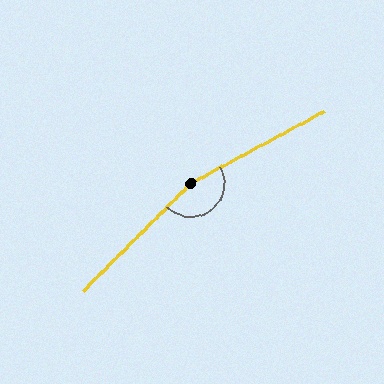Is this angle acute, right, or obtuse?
It is obtuse.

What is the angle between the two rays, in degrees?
Approximately 163 degrees.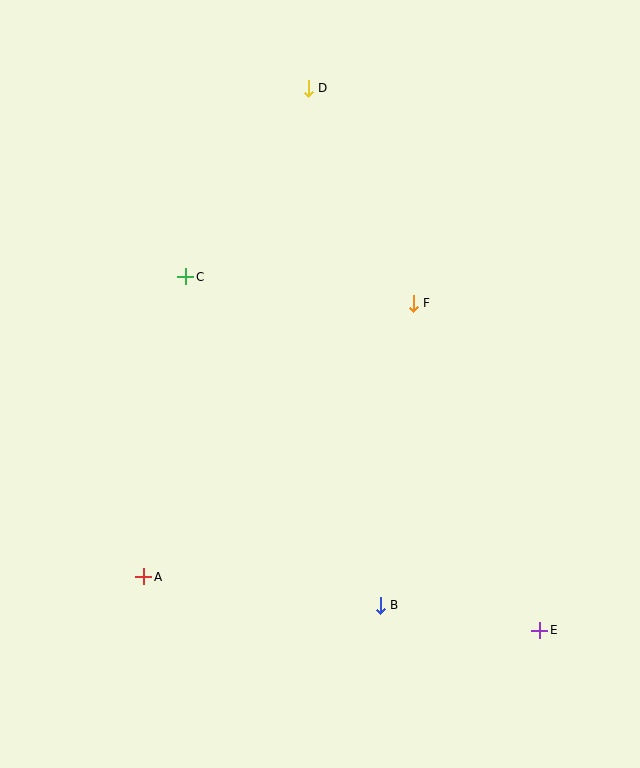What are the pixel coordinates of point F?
Point F is at (413, 303).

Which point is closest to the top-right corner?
Point D is closest to the top-right corner.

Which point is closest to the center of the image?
Point F at (413, 303) is closest to the center.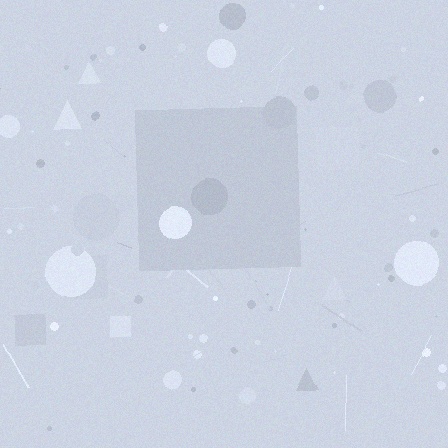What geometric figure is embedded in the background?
A square is embedded in the background.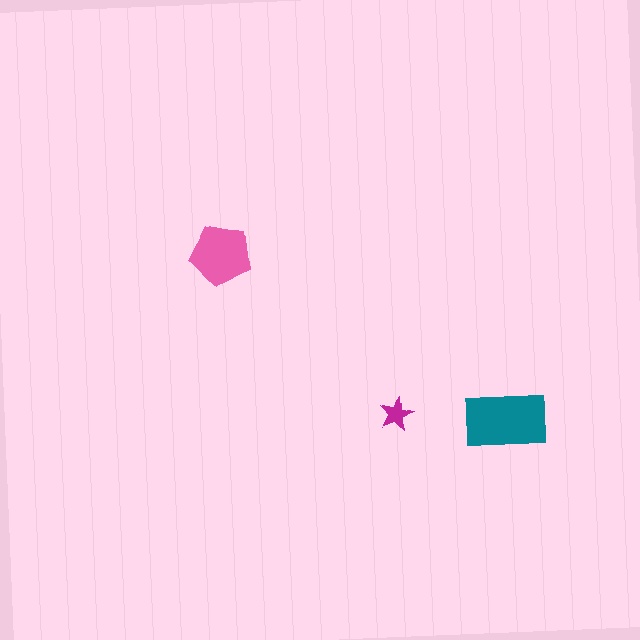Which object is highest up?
The pink pentagon is topmost.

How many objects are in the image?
There are 3 objects in the image.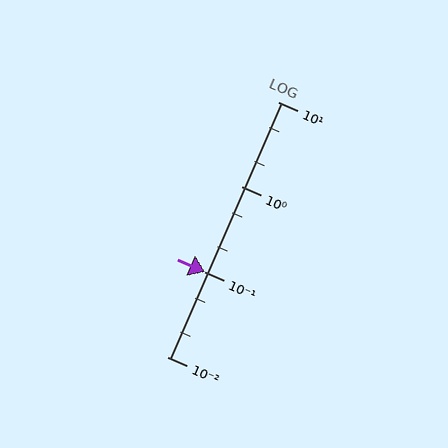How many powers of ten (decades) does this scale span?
The scale spans 3 decades, from 0.01 to 10.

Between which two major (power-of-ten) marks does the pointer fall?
The pointer is between 0.1 and 1.